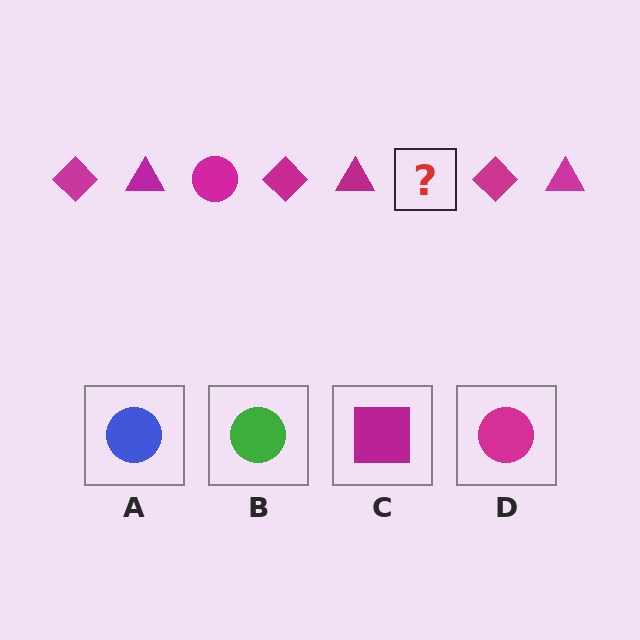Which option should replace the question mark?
Option D.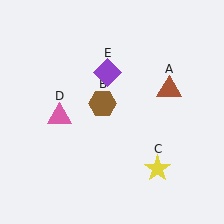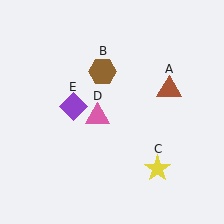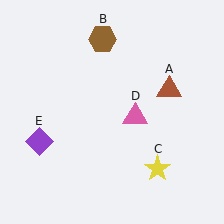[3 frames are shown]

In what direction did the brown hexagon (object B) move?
The brown hexagon (object B) moved up.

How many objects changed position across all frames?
3 objects changed position: brown hexagon (object B), pink triangle (object D), purple diamond (object E).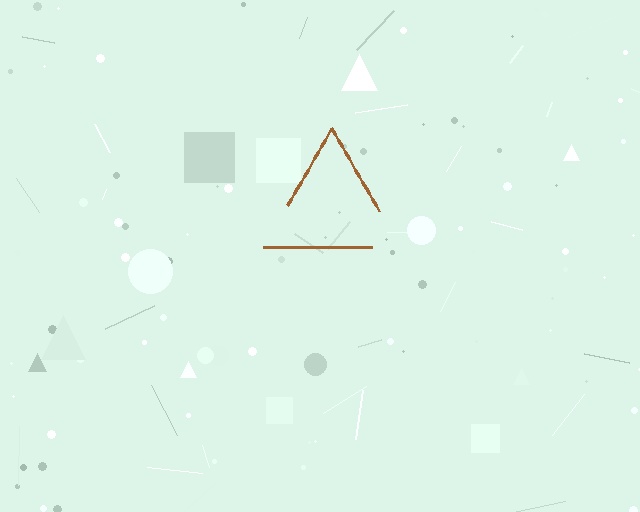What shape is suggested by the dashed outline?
The dashed outline suggests a triangle.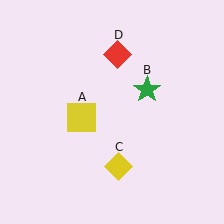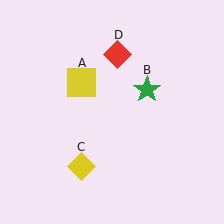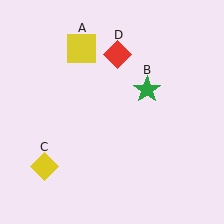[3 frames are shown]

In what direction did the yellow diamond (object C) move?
The yellow diamond (object C) moved left.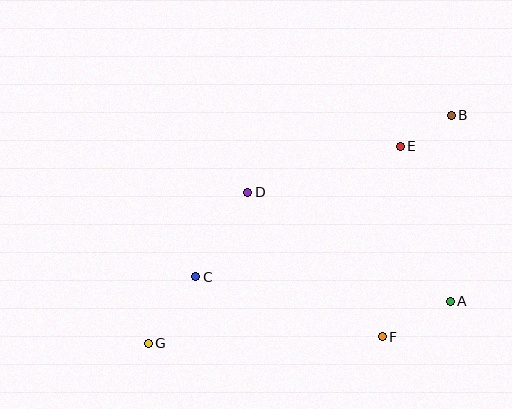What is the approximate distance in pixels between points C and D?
The distance between C and D is approximately 99 pixels.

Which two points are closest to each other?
Points B and E are closest to each other.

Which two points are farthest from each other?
Points B and G are farthest from each other.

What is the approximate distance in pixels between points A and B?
The distance between A and B is approximately 186 pixels.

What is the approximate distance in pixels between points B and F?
The distance between B and F is approximately 232 pixels.